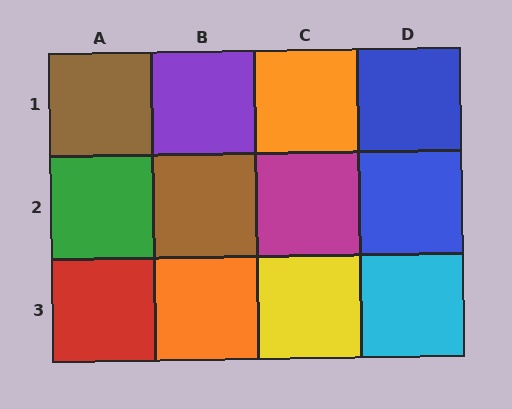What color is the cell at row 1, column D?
Blue.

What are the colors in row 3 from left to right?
Red, orange, yellow, cyan.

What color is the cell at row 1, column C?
Orange.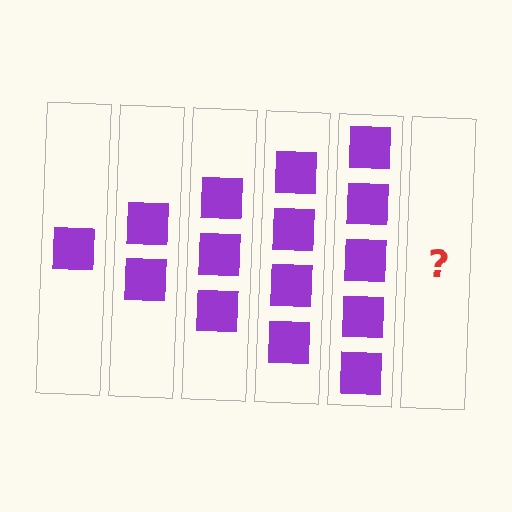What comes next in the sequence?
The next element should be 6 squares.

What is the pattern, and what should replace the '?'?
The pattern is that each step adds one more square. The '?' should be 6 squares.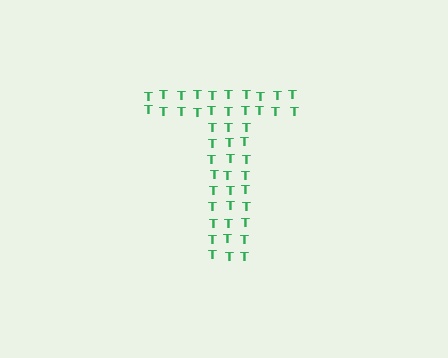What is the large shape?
The large shape is the letter T.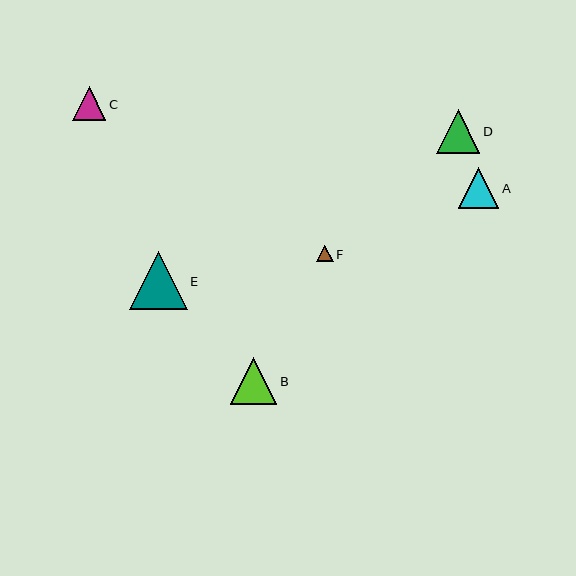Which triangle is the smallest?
Triangle F is the smallest with a size of approximately 16 pixels.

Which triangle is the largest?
Triangle E is the largest with a size of approximately 58 pixels.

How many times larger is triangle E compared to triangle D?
Triangle E is approximately 1.3 times the size of triangle D.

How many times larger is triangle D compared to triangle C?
Triangle D is approximately 1.3 times the size of triangle C.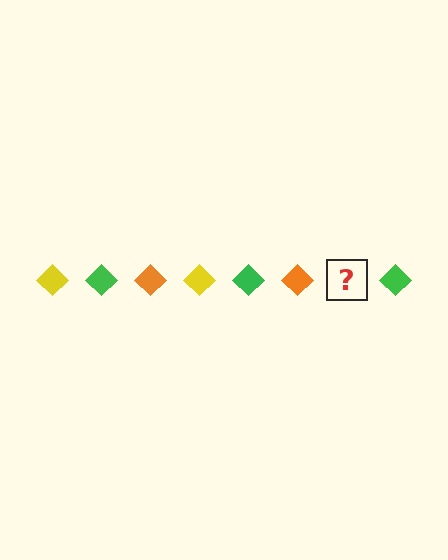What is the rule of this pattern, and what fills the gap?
The rule is that the pattern cycles through yellow, green, orange diamonds. The gap should be filled with a yellow diamond.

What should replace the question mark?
The question mark should be replaced with a yellow diamond.